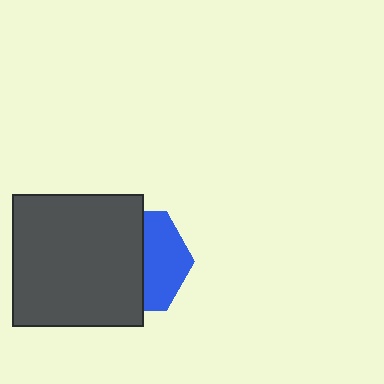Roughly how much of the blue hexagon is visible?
A small part of it is visible (roughly 44%).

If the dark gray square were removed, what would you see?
You would see the complete blue hexagon.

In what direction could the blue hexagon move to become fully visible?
The blue hexagon could move right. That would shift it out from behind the dark gray square entirely.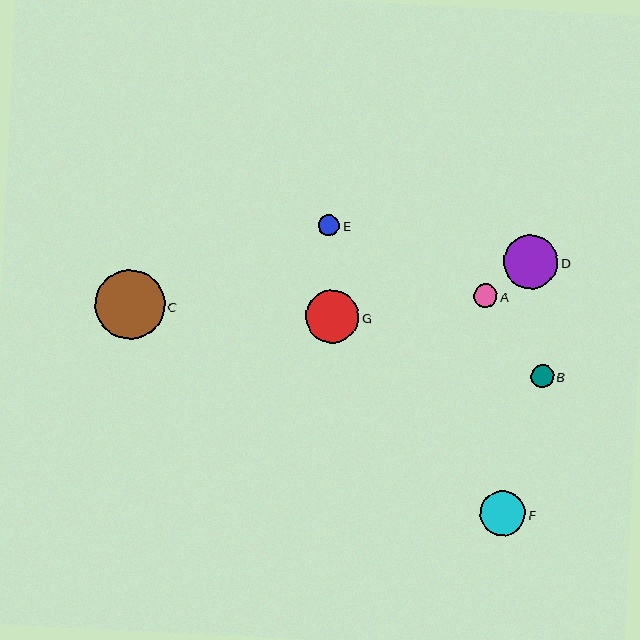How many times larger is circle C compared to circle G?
Circle C is approximately 1.3 times the size of circle G.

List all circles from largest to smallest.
From largest to smallest: C, D, G, F, A, B, E.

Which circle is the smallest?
Circle E is the smallest with a size of approximately 21 pixels.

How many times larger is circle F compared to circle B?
Circle F is approximately 2.0 times the size of circle B.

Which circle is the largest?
Circle C is the largest with a size of approximately 69 pixels.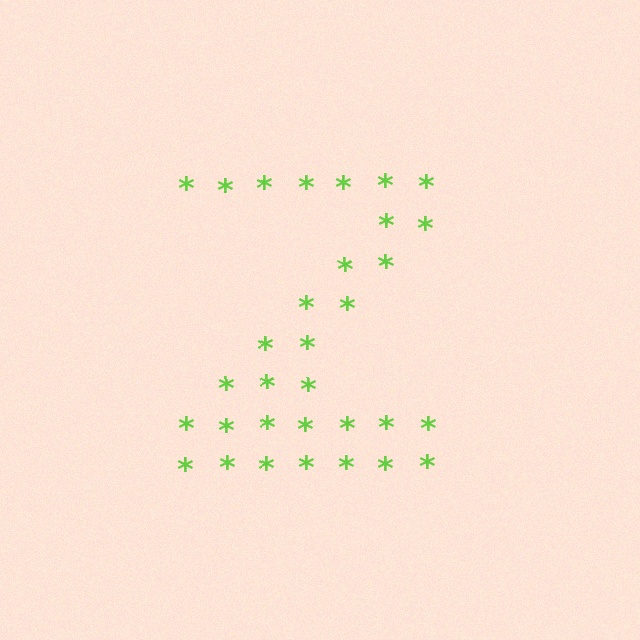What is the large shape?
The large shape is the letter Z.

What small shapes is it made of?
It is made of small asterisks.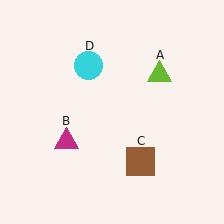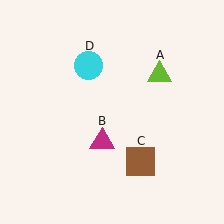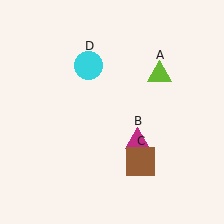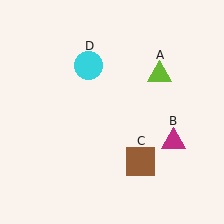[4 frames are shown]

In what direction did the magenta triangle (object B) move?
The magenta triangle (object B) moved right.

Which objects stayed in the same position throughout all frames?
Lime triangle (object A) and brown square (object C) and cyan circle (object D) remained stationary.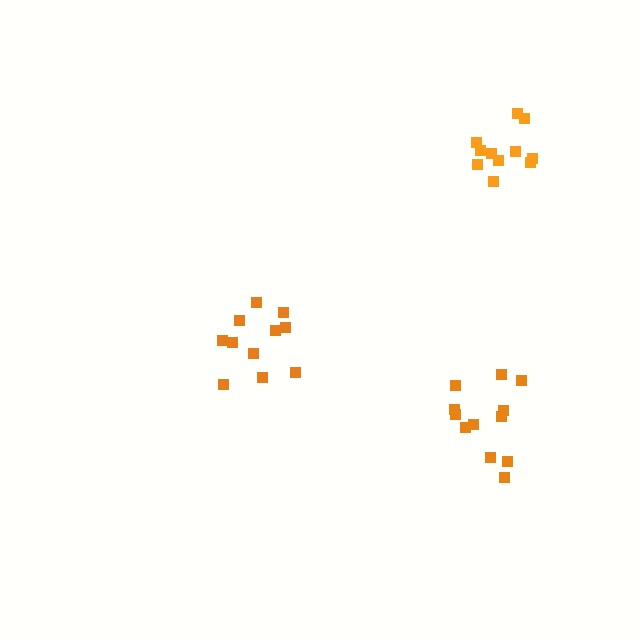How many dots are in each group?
Group 1: 11 dots, Group 2: 11 dots, Group 3: 12 dots (34 total).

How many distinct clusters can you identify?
There are 3 distinct clusters.